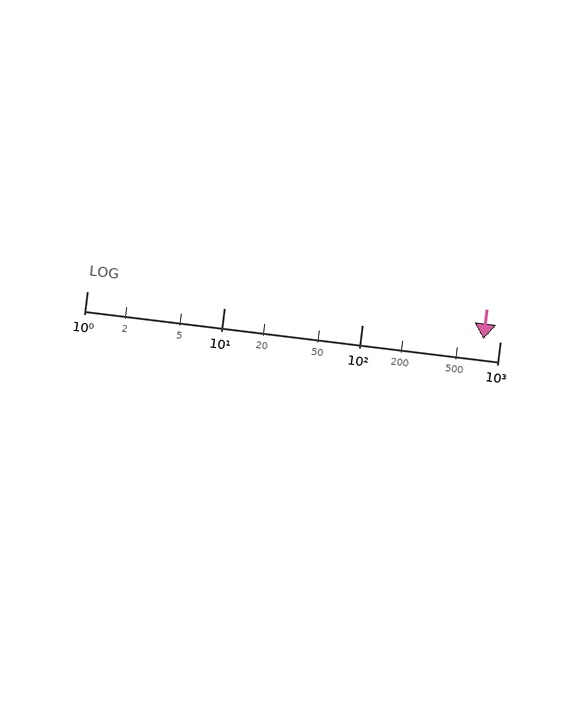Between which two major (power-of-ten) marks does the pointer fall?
The pointer is between 100 and 1000.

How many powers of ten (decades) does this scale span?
The scale spans 3 decades, from 1 to 1000.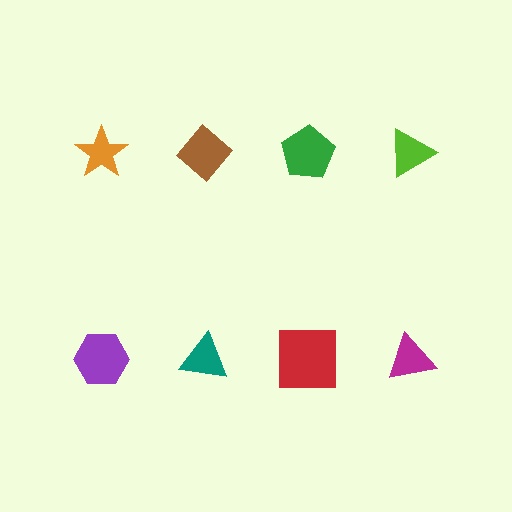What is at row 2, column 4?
A magenta triangle.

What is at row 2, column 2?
A teal triangle.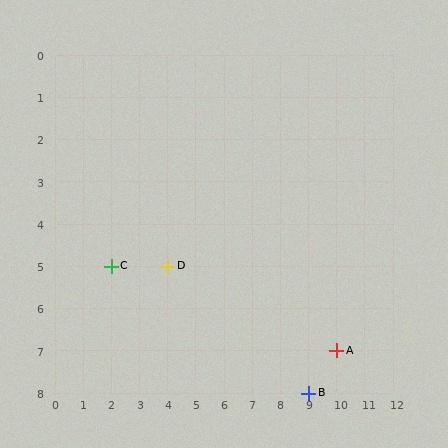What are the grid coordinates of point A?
Point A is at grid coordinates (10, 7).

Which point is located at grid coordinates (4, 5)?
Point D is at (4, 5).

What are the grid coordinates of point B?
Point B is at grid coordinates (9, 8).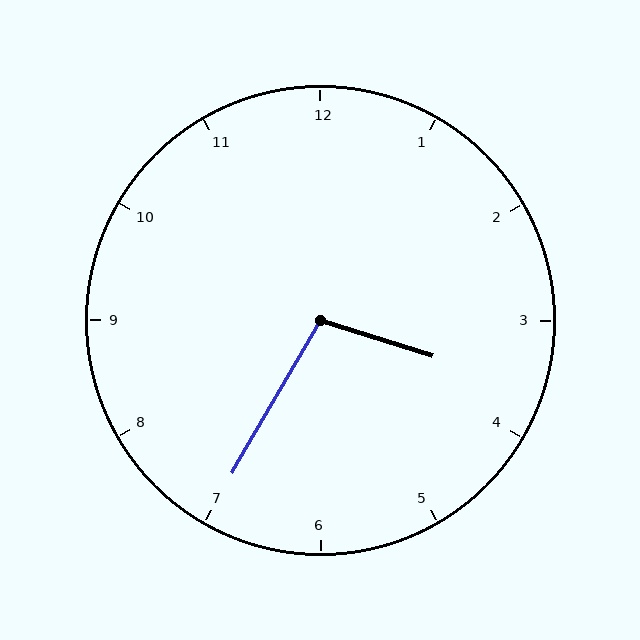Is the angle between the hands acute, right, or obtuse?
It is obtuse.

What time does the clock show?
3:35.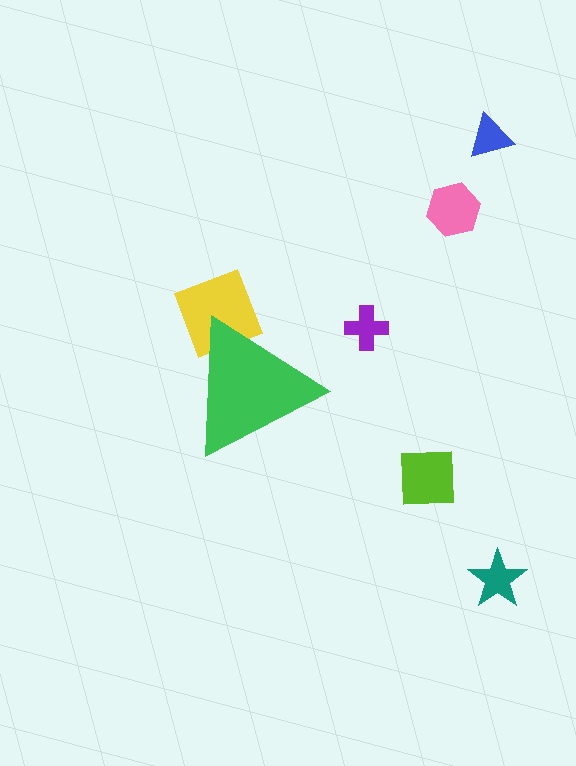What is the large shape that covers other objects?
A green triangle.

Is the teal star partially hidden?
No, the teal star is fully visible.